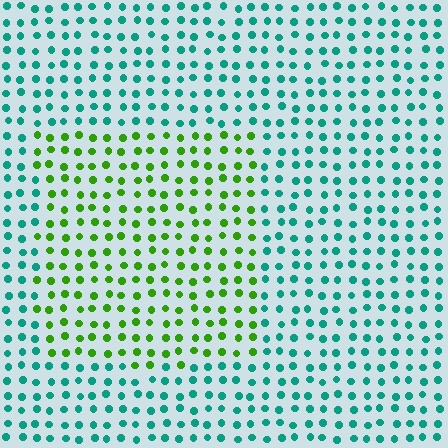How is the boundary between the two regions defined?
The boundary is defined purely by a slight shift in hue (about 63 degrees). Spacing, size, and orientation are identical on both sides.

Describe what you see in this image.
The image is filled with small teal elements in a uniform arrangement. A rectangle-shaped region is visible where the elements are tinted to a slightly different hue, forming a subtle color boundary.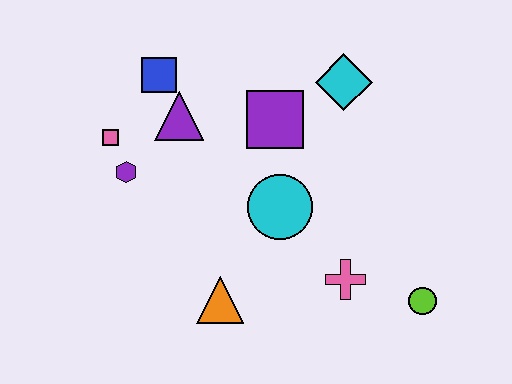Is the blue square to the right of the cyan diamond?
No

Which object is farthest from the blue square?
The lime circle is farthest from the blue square.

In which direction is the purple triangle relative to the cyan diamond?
The purple triangle is to the left of the cyan diamond.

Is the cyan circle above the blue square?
No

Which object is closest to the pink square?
The purple hexagon is closest to the pink square.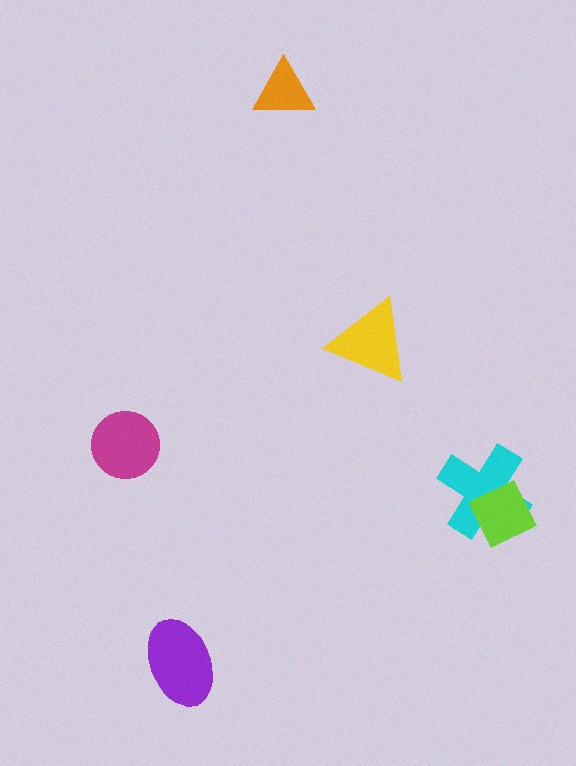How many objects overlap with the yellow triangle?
0 objects overlap with the yellow triangle.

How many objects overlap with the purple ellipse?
0 objects overlap with the purple ellipse.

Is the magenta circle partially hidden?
No, no other shape covers it.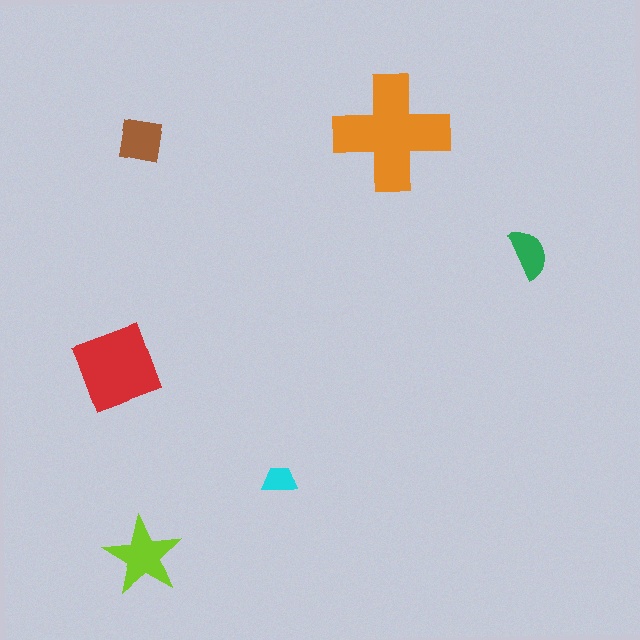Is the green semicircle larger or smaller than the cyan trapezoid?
Larger.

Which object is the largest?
The orange cross.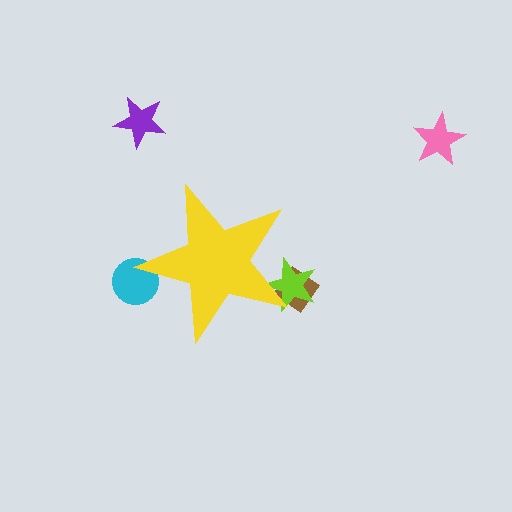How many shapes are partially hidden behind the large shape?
3 shapes are partially hidden.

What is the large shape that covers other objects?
A yellow star.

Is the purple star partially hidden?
No, the purple star is fully visible.